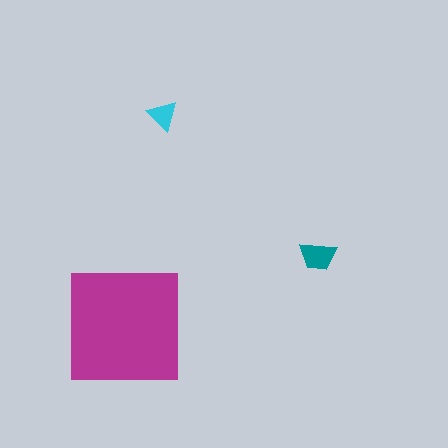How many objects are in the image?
There are 3 objects in the image.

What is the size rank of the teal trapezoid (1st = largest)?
2nd.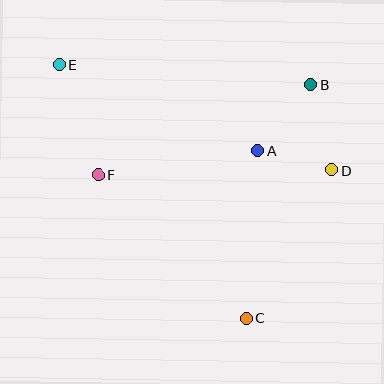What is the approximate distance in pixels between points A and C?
The distance between A and C is approximately 168 pixels.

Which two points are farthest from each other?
Points C and E are farthest from each other.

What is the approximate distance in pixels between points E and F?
The distance between E and F is approximately 117 pixels.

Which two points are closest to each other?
Points A and D are closest to each other.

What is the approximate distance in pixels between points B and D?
The distance between B and D is approximately 88 pixels.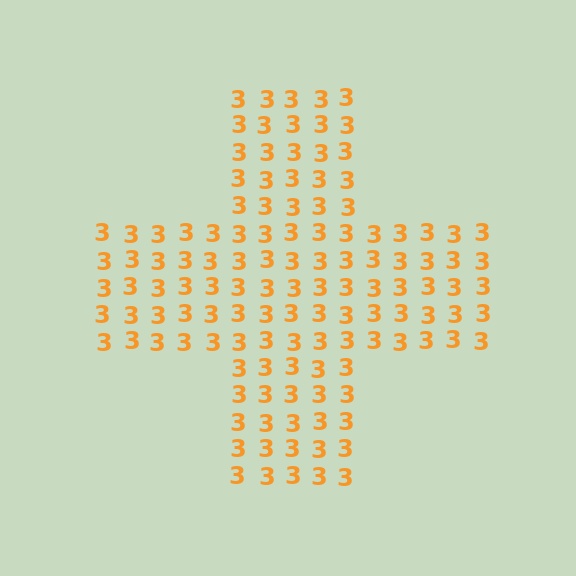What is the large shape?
The large shape is a cross.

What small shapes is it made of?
It is made of small digit 3's.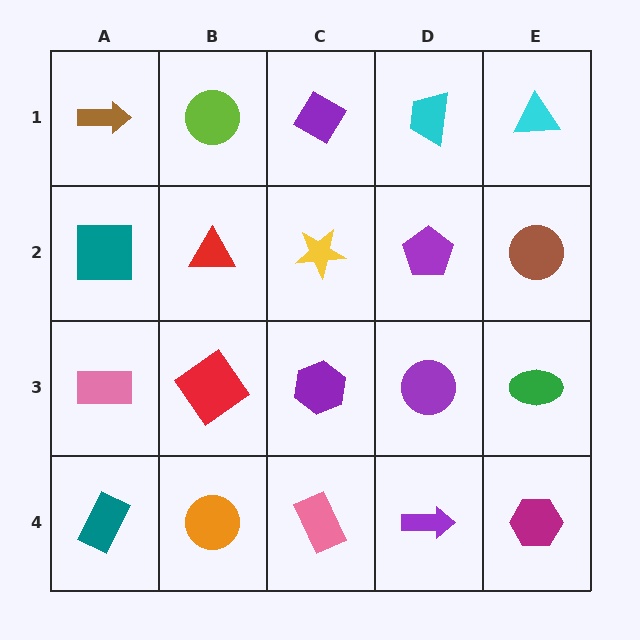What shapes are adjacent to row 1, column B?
A red triangle (row 2, column B), a brown arrow (row 1, column A), a purple diamond (row 1, column C).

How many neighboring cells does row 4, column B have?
3.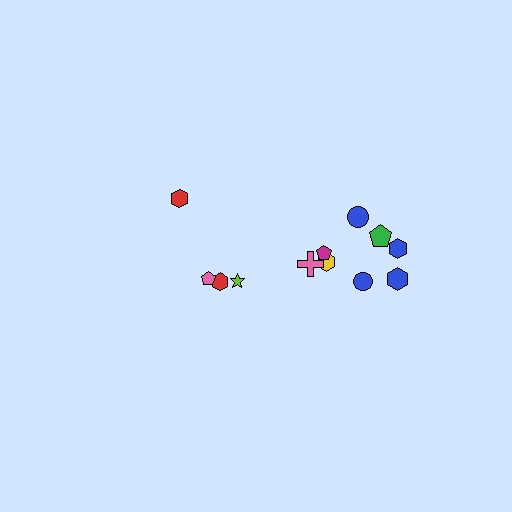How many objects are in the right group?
There are 8 objects.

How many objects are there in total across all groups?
There are 12 objects.